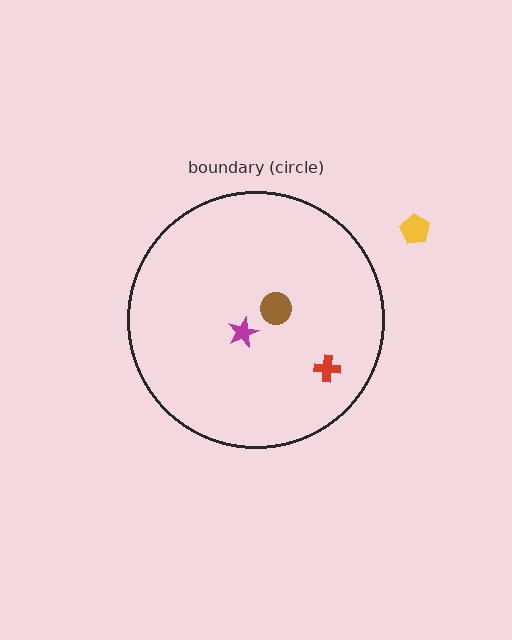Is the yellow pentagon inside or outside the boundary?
Outside.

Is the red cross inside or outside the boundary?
Inside.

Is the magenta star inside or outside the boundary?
Inside.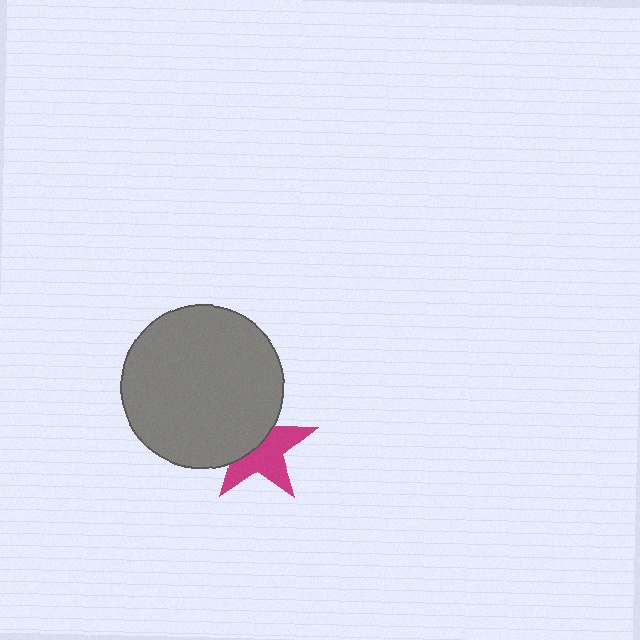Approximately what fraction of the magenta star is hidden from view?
Roughly 45% of the magenta star is hidden behind the gray circle.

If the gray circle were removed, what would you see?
You would see the complete magenta star.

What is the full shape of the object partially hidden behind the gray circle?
The partially hidden object is a magenta star.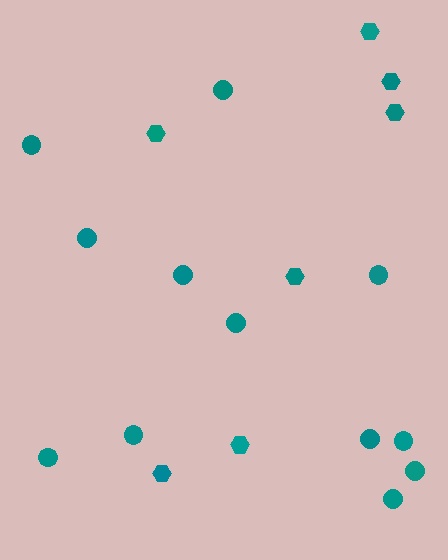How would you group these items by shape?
There are 2 groups: one group of circles (12) and one group of hexagons (7).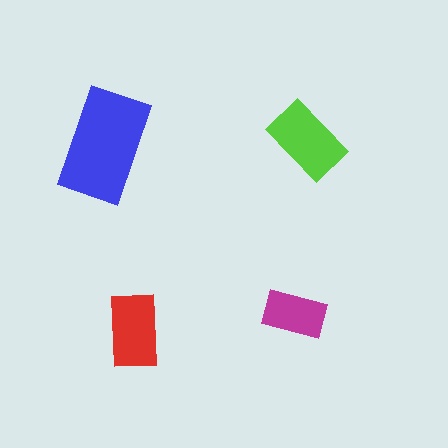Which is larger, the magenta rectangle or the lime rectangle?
The lime one.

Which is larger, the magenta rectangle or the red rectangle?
The red one.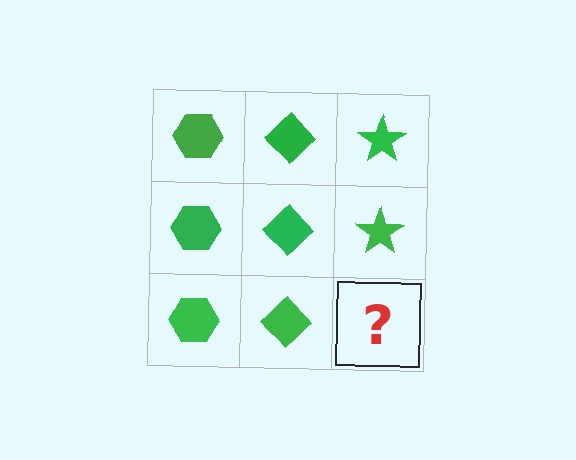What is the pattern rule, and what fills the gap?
The rule is that each column has a consistent shape. The gap should be filled with a green star.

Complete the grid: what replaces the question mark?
The question mark should be replaced with a green star.